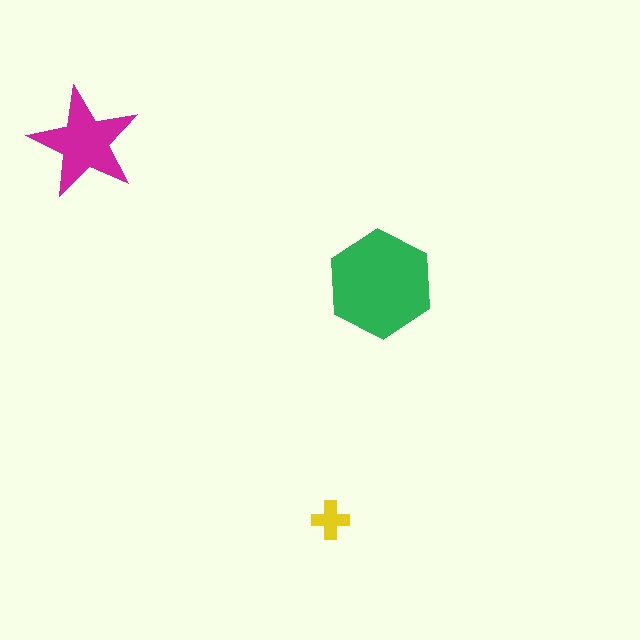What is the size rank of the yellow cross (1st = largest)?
3rd.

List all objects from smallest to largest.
The yellow cross, the magenta star, the green hexagon.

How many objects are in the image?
There are 3 objects in the image.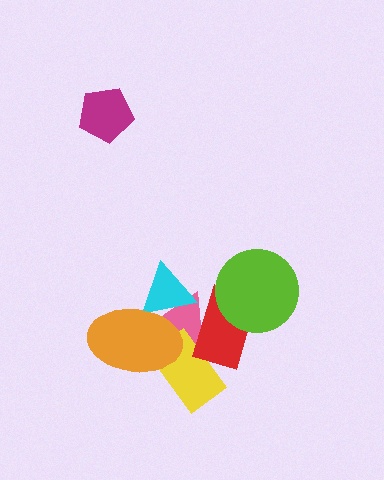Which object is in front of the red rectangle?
The lime circle is in front of the red rectangle.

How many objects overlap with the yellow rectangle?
3 objects overlap with the yellow rectangle.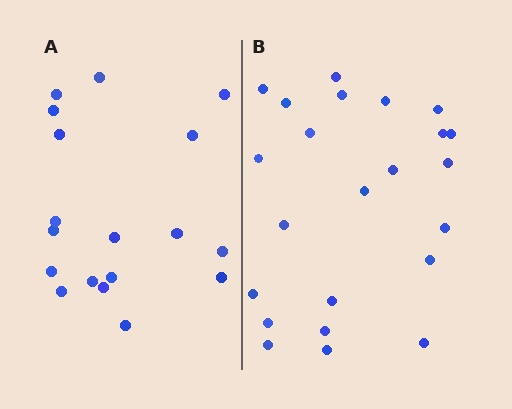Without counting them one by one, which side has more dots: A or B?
Region B (the right region) has more dots.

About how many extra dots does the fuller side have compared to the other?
Region B has about 5 more dots than region A.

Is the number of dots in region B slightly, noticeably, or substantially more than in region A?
Region B has noticeably more, but not dramatically so. The ratio is roughly 1.3 to 1.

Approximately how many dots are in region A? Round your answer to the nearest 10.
About 20 dots. (The exact count is 18, which rounds to 20.)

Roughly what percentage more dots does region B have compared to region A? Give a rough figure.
About 30% more.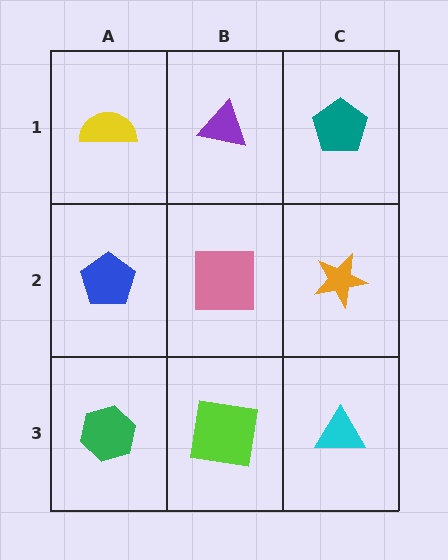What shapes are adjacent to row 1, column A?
A blue pentagon (row 2, column A), a purple triangle (row 1, column B).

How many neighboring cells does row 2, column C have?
3.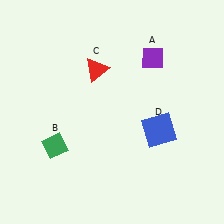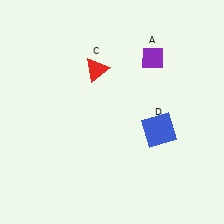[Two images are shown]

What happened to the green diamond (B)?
The green diamond (B) was removed in Image 2. It was in the bottom-left area of Image 1.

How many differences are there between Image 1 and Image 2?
There is 1 difference between the two images.